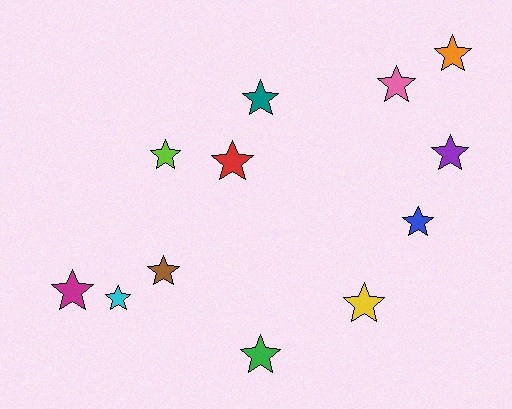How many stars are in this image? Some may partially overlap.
There are 12 stars.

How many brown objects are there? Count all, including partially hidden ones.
There is 1 brown object.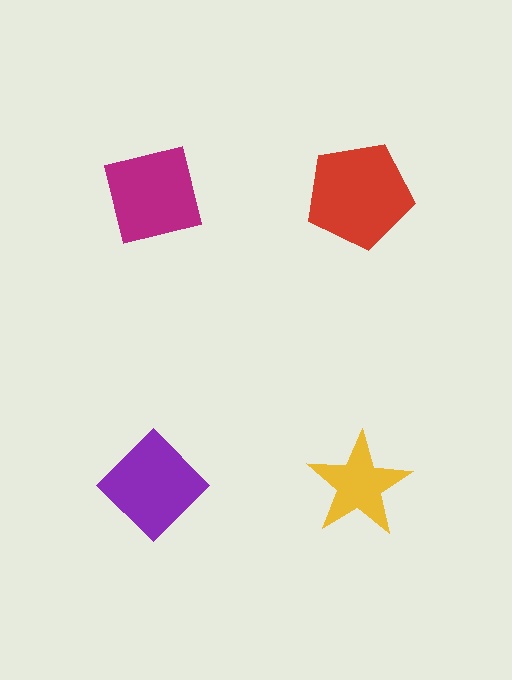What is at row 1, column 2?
A red pentagon.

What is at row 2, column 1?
A purple diamond.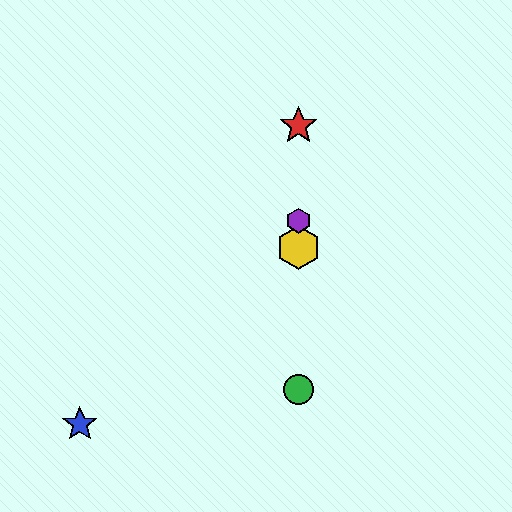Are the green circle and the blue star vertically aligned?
No, the green circle is at x≈299 and the blue star is at x≈80.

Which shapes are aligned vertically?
The red star, the green circle, the yellow hexagon, the purple hexagon are aligned vertically.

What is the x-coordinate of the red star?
The red star is at x≈299.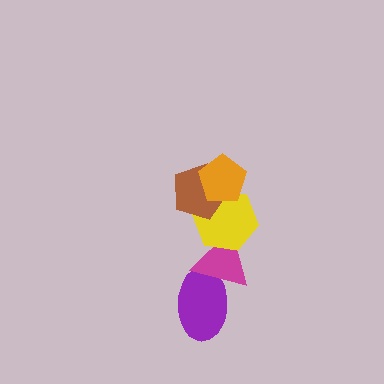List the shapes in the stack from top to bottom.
From top to bottom: the orange pentagon, the brown pentagon, the yellow hexagon, the magenta triangle, the purple ellipse.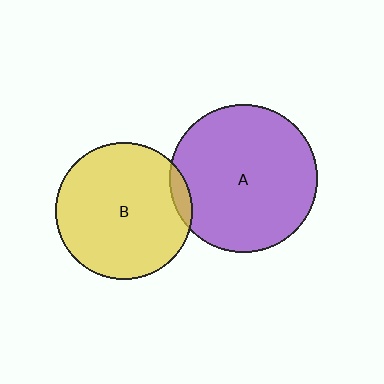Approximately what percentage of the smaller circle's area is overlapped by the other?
Approximately 5%.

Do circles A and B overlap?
Yes.